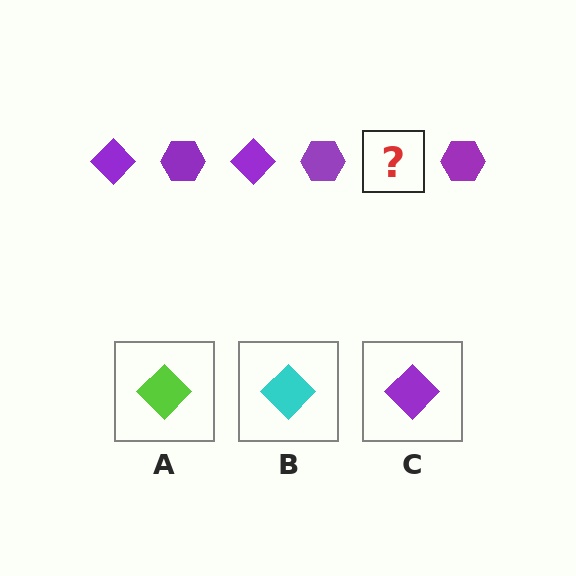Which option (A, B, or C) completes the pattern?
C.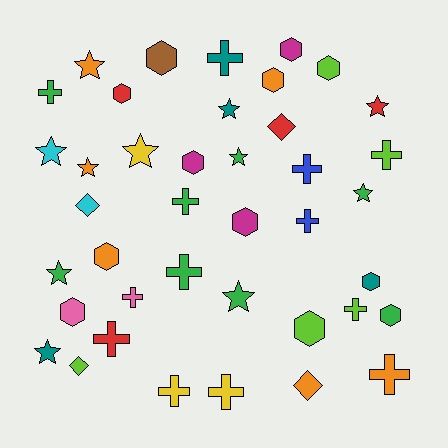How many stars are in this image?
There are 11 stars.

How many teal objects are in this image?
There are 4 teal objects.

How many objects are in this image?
There are 40 objects.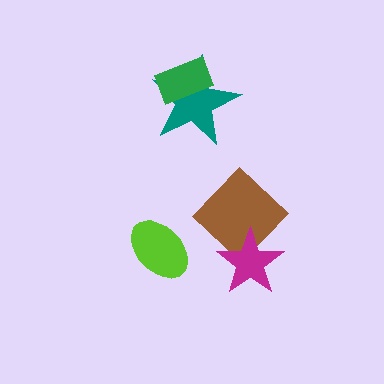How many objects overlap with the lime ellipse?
0 objects overlap with the lime ellipse.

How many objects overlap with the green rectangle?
1 object overlaps with the green rectangle.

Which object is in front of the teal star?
The green rectangle is in front of the teal star.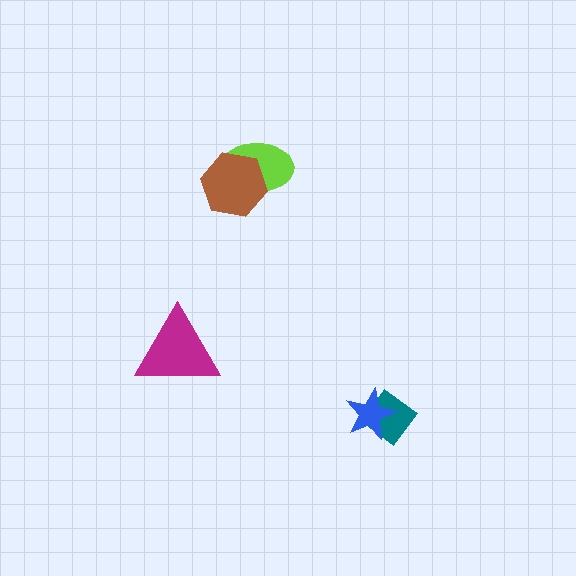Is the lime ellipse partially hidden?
Yes, it is partially covered by another shape.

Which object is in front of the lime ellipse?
The brown hexagon is in front of the lime ellipse.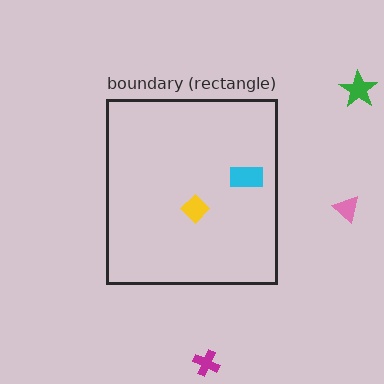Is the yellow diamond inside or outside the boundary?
Inside.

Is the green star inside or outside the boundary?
Outside.